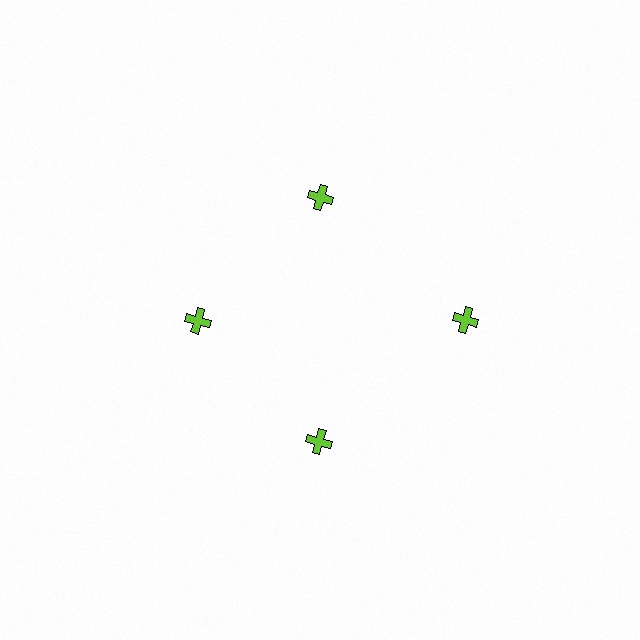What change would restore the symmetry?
The symmetry would be restored by moving it inward, back onto the ring so that all 4 crosses sit at equal angles and equal distance from the center.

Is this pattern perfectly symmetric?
No. The 4 lime crosses are arranged in a ring, but one element near the 3 o'clock position is pushed outward from the center, breaking the 4-fold rotational symmetry.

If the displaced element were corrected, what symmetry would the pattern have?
It would have 4-fold rotational symmetry — the pattern would map onto itself every 90 degrees.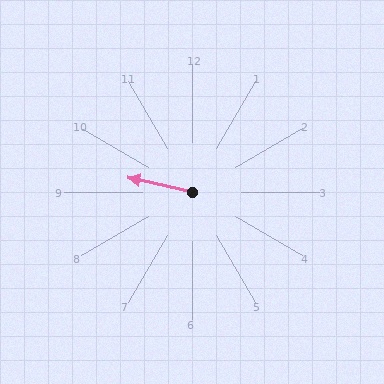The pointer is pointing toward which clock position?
Roughly 9 o'clock.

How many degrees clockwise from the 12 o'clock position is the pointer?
Approximately 283 degrees.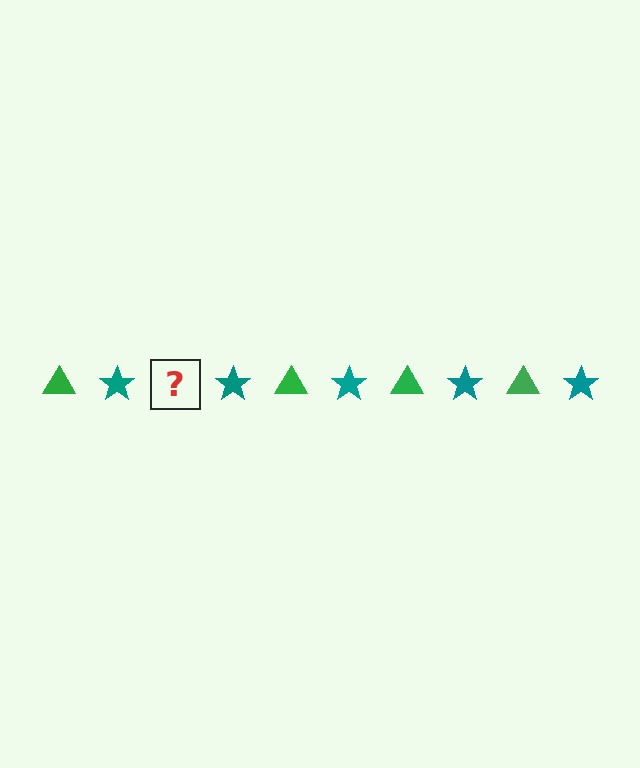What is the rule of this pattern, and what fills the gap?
The rule is that the pattern alternates between green triangle and teal star. The gap should be filled with a green triangle.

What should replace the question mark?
The question mark should be replaced with a green triangle.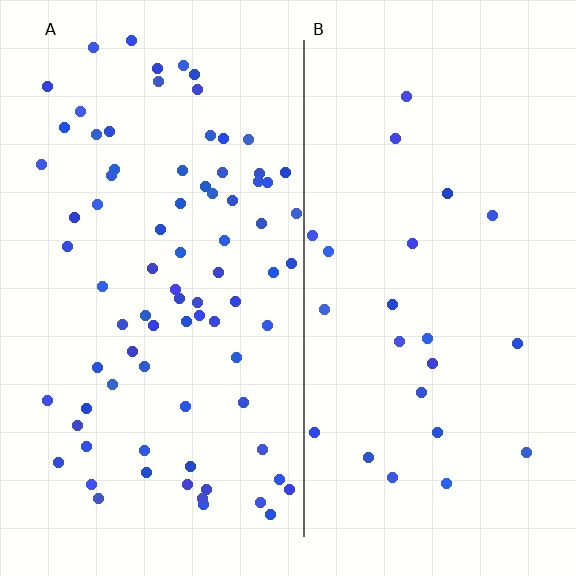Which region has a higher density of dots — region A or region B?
A (the left).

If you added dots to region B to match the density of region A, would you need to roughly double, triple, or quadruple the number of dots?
Approximately triple.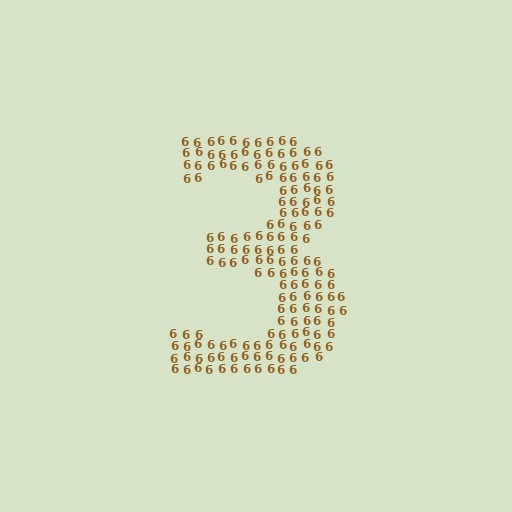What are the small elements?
The small elements are digit 6's.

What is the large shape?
The large shape is the digit 3.